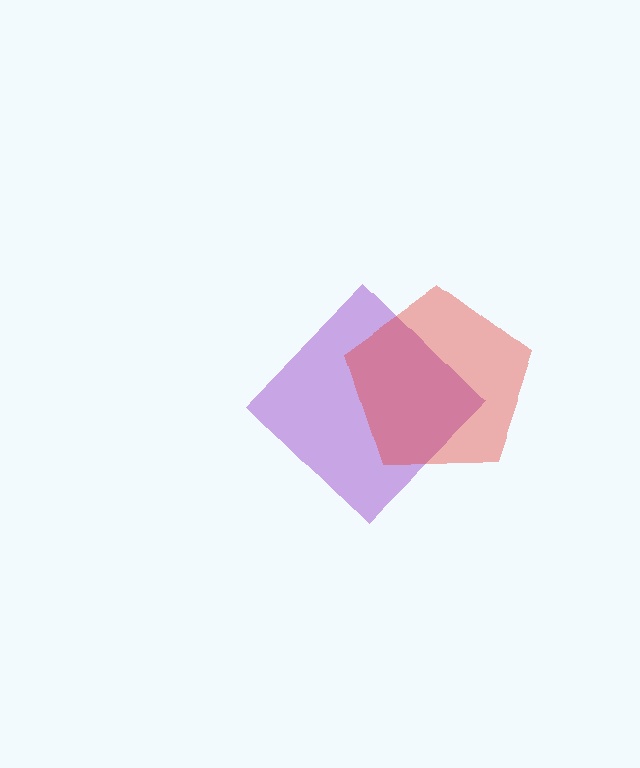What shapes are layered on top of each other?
The layered shapes are: a purple diamond, a red pentagon.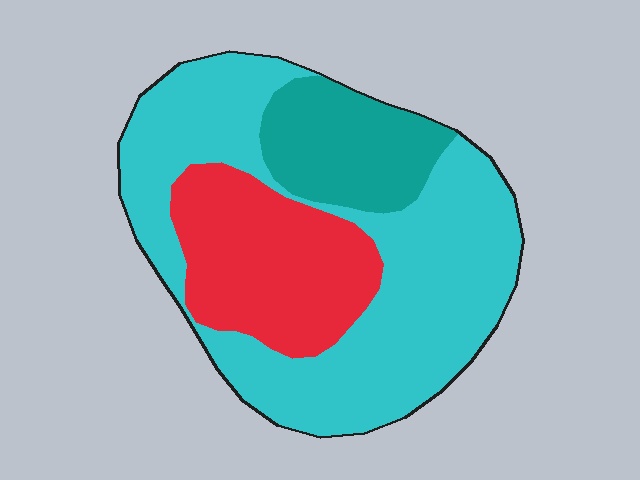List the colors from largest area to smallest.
From largest to smallest: cyan, red, teal.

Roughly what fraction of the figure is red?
Red covers about 25% of the figure.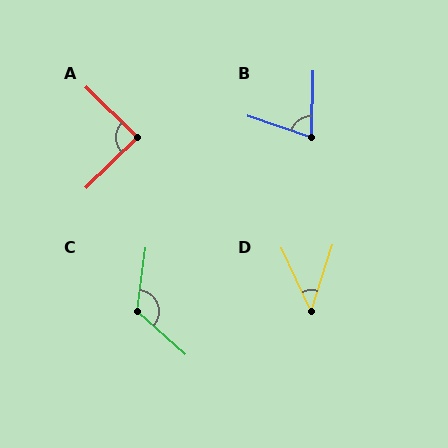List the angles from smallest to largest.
D (42°), B (72°), A (89°), C (125°).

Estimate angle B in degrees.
Approximately 72 degrees.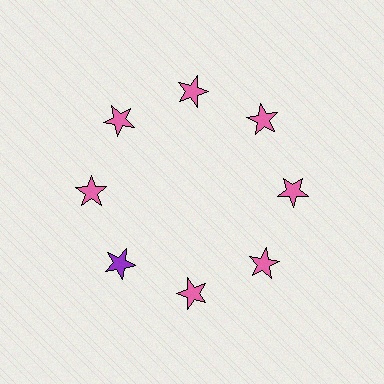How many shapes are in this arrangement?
There are 8 shapes arranged in a ring pattern.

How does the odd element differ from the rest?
It has a different color: purple instead of pink.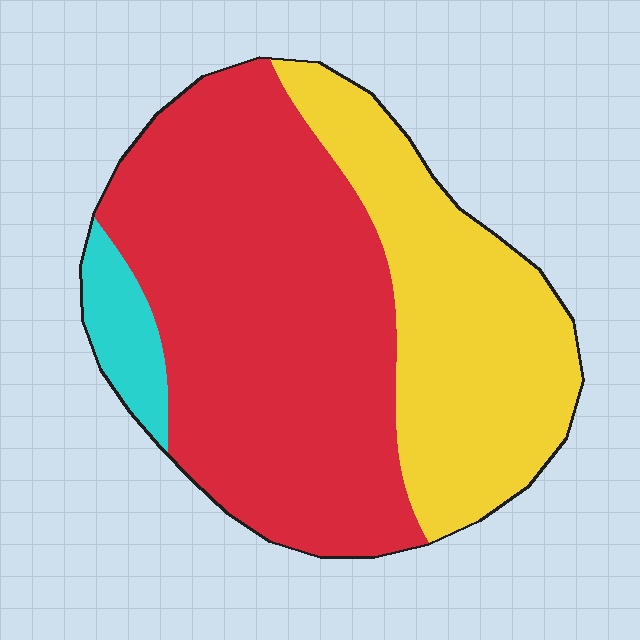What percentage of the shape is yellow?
Yellow takes up about one third (1/3) of the shape.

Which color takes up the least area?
Cyan, at roughly 5%.